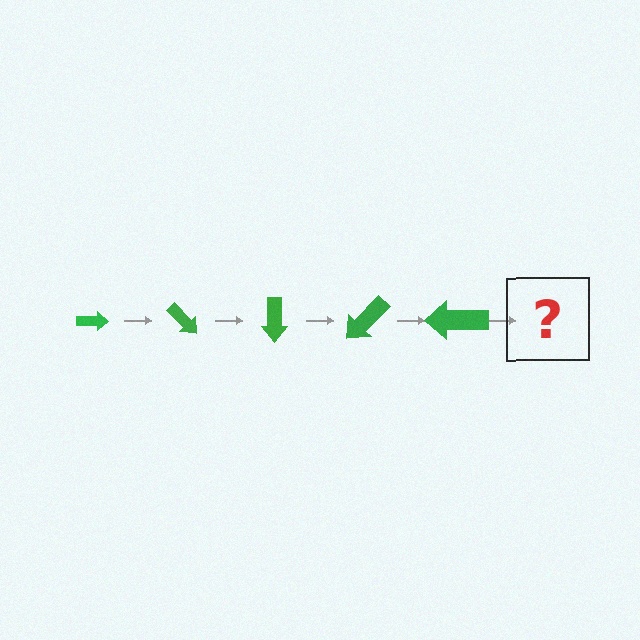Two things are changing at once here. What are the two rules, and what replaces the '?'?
The two rules are that the arrow grows larger each step and it rotates 45 degrees each step. The '?' should be an arrow, larger than the previous one and rotated 225 degrees from the start.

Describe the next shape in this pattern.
It should be an arrow, larger than the previous one and rotated 225 degrees from the start.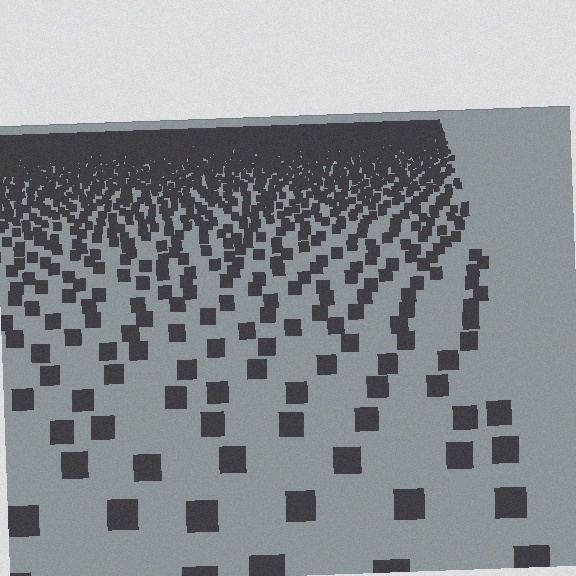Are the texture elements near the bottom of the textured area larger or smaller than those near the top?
Larger. Near the bottom, elements are closer to the viewer and appear at a bigger on-screen size.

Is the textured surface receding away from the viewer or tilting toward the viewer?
The surface is receding away from the viewer. Texture elements get smaller and denser toward the top.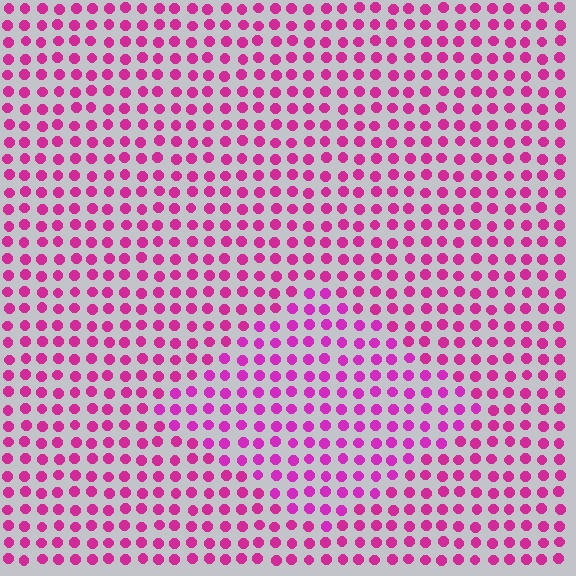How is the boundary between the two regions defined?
The boundary is defined purely by a slight shift in hue (about 14 degrees). Spacing, size, and orientation are identical on both sides.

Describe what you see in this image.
The image is filled with small magenta elements in a uniform arrangement. A diamond-shaped region is visible where the elements are tinted to a slightly different hue, forming a subtle color boundary.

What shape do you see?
I see a diamond.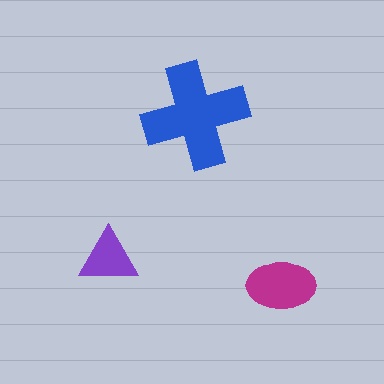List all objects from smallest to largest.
The purple triangle, the magenta ellipse, the blue cross.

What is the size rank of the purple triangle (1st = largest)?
3rd.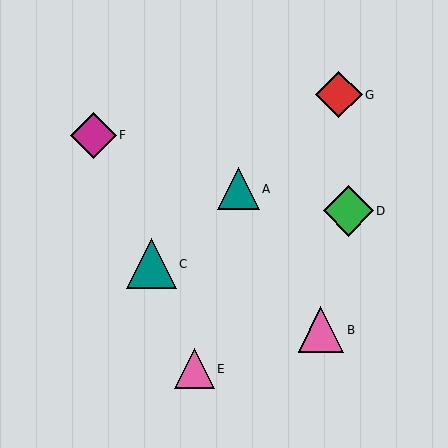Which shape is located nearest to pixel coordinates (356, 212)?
The green diamond (labeled D) at (348, 211) is nearest to that location.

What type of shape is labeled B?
Shape B is a pink triangle.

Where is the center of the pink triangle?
The center of the pink triangle is at (321, 330).